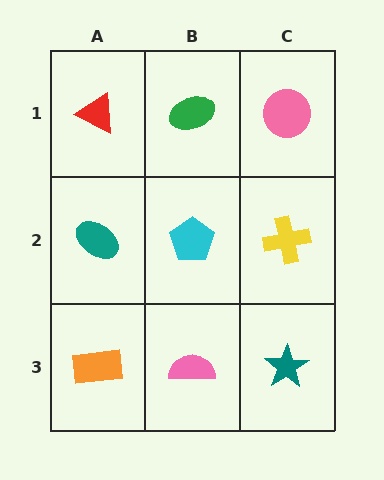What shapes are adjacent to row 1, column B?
A cyan pentagon (row 2, column B), a red triangle (row 1, column A), a pink circle (row 1, column C).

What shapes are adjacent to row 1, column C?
A yellow cross (row 2, column C), a green ellipse (row 1, column B).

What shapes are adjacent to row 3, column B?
A cyan pentagon (row 2, column B), an orange rectangle (row 3, column A), a teal star (row 3, column C).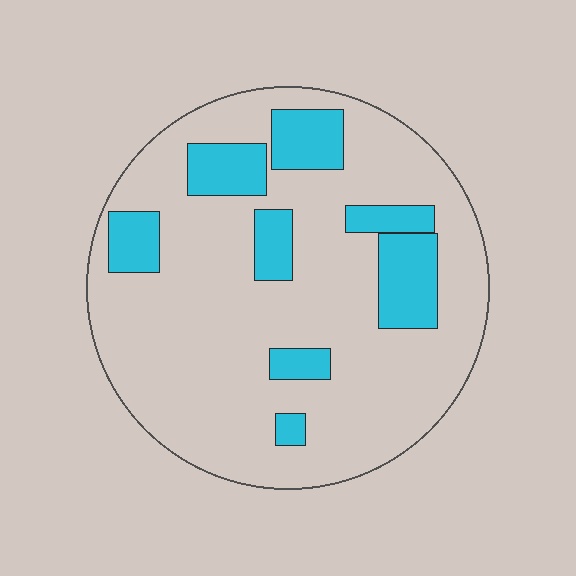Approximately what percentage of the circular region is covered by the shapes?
Approximately 20%.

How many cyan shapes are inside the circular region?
8.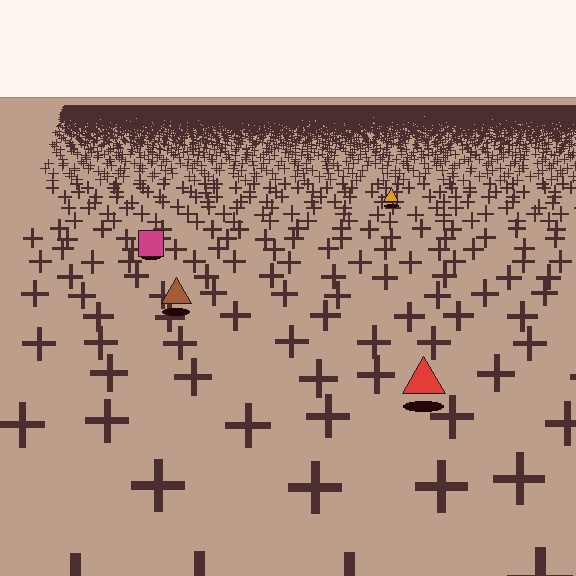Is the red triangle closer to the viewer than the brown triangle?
Yes. The red triangle is closer — you can tell from the texture gradient: the ground texture is coarser near it.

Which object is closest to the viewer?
The red triangle is closest. The texture marks near it are larger and more spread out.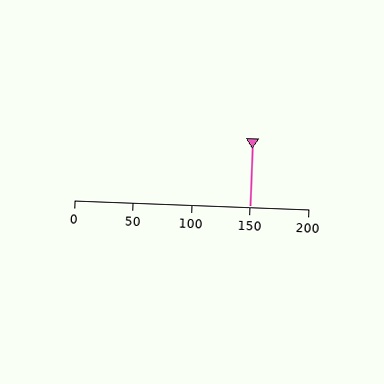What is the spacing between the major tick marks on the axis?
The major ticks are spaced 50 apart.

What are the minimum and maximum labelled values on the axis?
The axis runs from 0 to 200.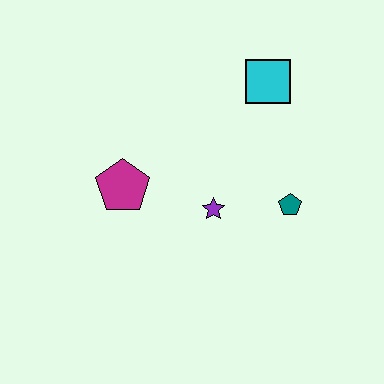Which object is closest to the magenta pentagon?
The purple star is closest to the magenta pentagon.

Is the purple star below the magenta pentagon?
Yes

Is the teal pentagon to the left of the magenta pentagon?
No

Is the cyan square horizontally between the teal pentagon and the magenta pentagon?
Yes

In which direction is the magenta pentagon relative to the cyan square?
The magenta pentagon is to the left of the cyan square.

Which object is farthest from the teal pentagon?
The magenta pentagon is farthest from the teal pentagon.